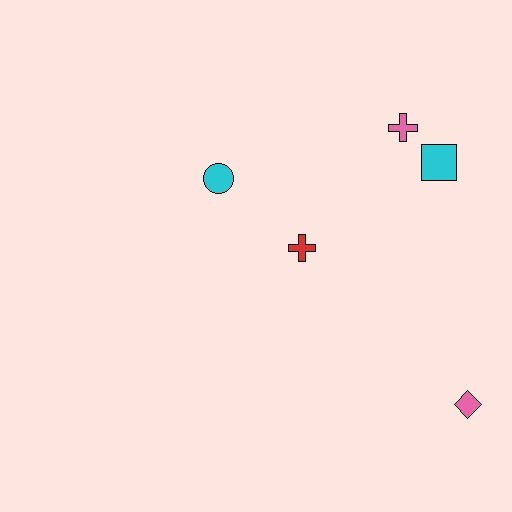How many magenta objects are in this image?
There are no magenta objects.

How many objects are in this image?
There are 5 objects.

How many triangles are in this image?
There are no triangles.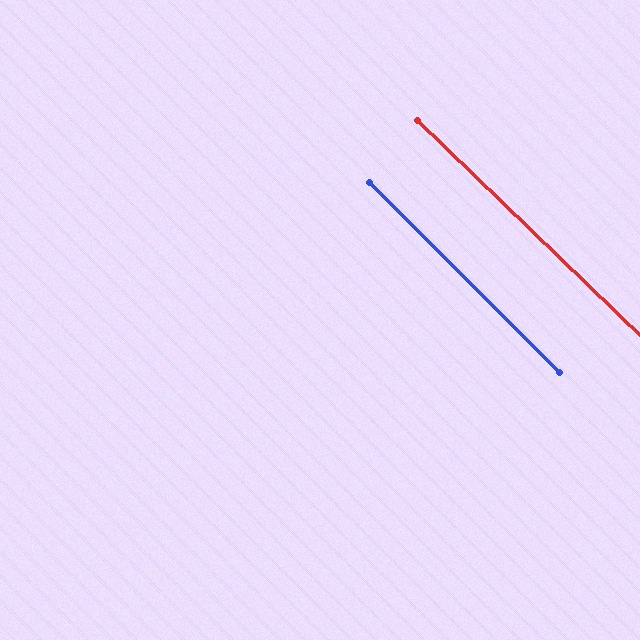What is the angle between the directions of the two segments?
Approximately 1 degree.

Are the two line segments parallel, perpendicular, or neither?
Parallel — their directions differ by only 0.9°.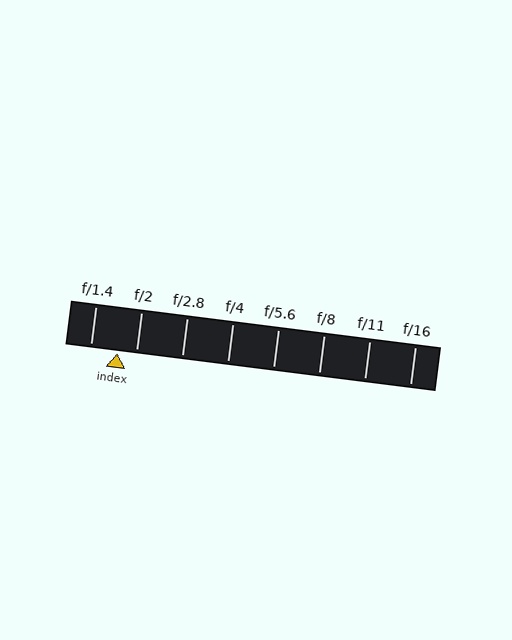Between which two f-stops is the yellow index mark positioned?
The index mark is between f/1.4 and f/2.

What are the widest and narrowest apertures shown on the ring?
The widest aperture shown is f/1.4 and the narrowest is f/16.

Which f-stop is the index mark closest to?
The index mark is closest to f/2.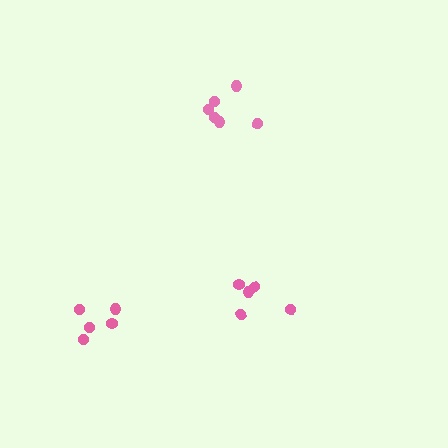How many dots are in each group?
Group 1: 6 dots, Group 2: 5 dots, Group 3: 5 dots (16 total).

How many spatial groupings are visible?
There are 3 spatial groupings.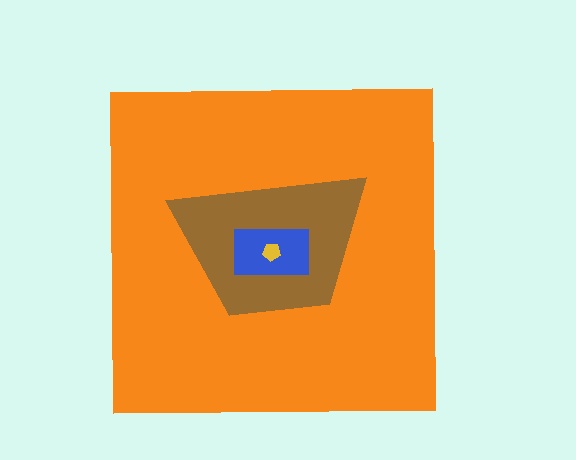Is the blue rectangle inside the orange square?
Yes.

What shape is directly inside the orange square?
The brown trapezoid.